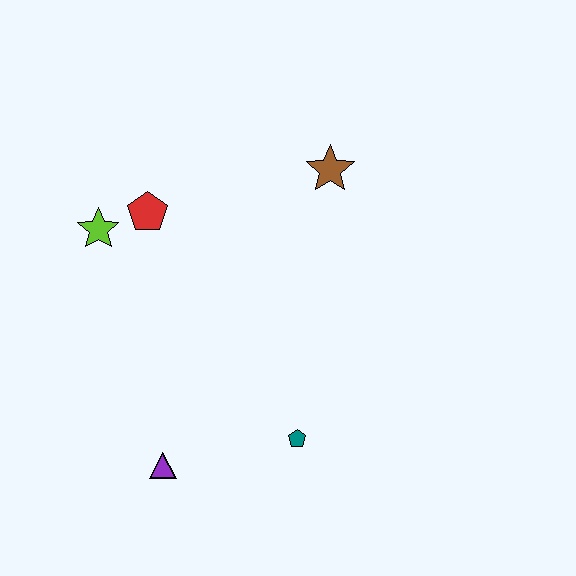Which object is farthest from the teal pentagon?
The lime star is farthest from the teal pentagon.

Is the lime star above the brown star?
No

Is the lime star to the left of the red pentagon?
Yes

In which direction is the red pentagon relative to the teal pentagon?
The red pentagon is above the teal pentagon.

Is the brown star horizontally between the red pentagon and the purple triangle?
No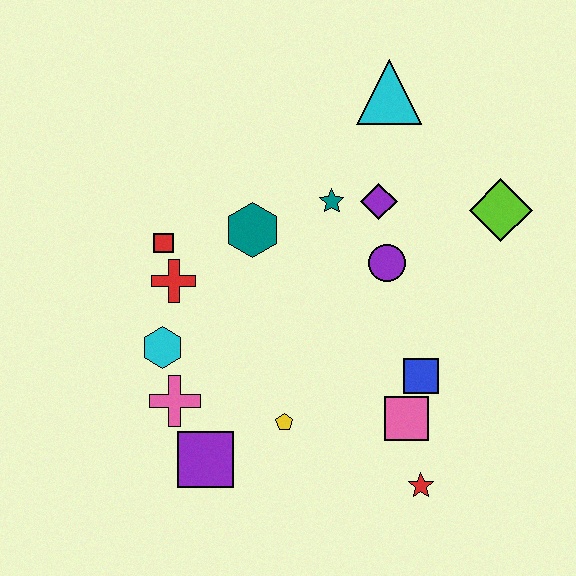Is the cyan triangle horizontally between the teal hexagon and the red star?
Yes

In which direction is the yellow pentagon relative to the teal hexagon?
The yellow pentagon is below the teal hexagon.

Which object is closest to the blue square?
The pink square is closest to the blue square.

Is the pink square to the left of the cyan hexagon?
No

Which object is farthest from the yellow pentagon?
The cyan triangle is farthest from the yellow pentagon.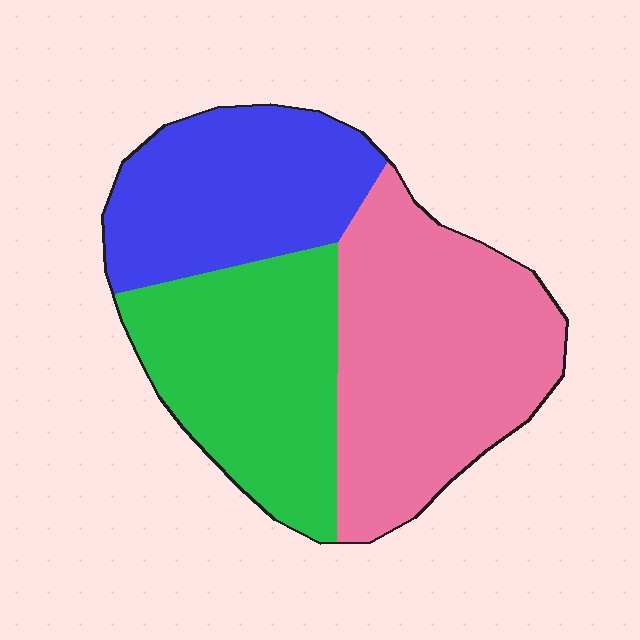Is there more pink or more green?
Pink.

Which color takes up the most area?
Pink, at roughly 40%.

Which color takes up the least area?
Blue, at roughly 25%.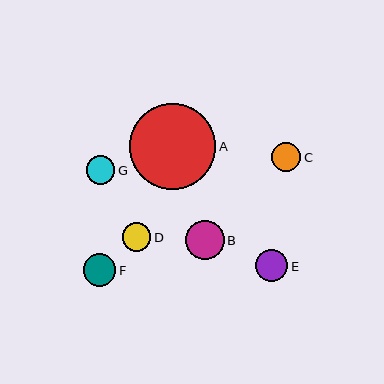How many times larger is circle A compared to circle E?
Circle A is approximately 2.7 times the size of circle E.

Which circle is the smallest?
Circle G is the smallest with a size of approximately 28 pixels.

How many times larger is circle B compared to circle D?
Circle B is approximately 1.4 times the size of circle D.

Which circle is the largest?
Circle A is the largest with a size of approximately 86 pixels.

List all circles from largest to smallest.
From largest to smallest: A, B, F, E, C, D, G.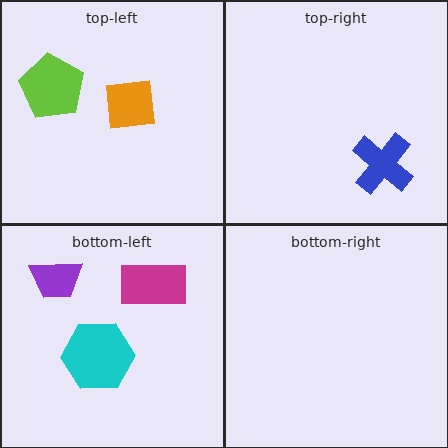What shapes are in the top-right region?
The blue cross.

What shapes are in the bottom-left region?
The cyan hexagon, the magenta rectangle, the purple trapezoid.